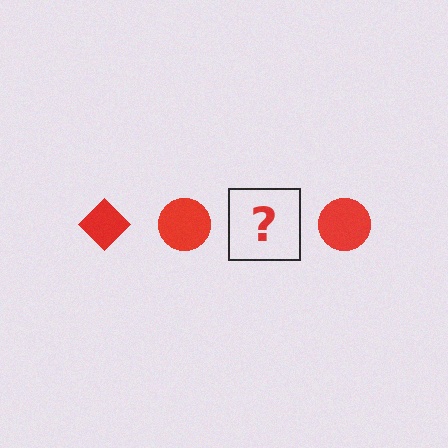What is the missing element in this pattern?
The missing element is a red diamond.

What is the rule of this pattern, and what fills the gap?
The rule is that the pattern cycles through diamond, circle shapes in red. The gap should be filled with a red diamond.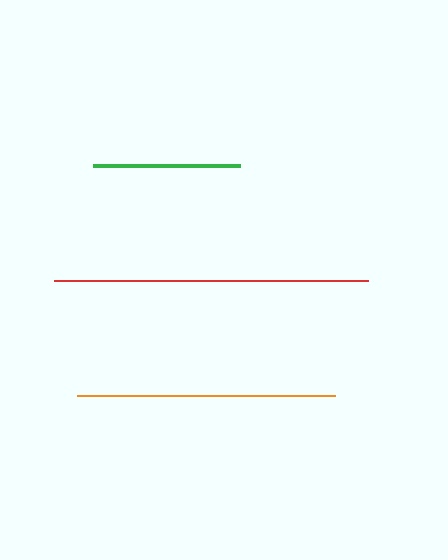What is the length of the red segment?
The red segment is approximately 313 pixels long.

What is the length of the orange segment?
The orange segment is approximately 258 pixels long.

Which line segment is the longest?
The red line is the longest at approximately 313 pixels.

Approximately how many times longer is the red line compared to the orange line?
The red line is approximately 1.2 times the length of the orange line.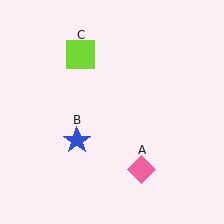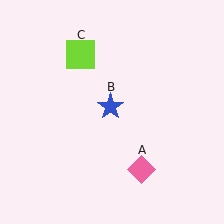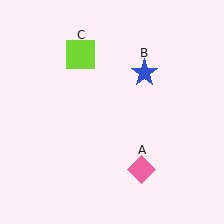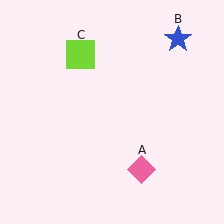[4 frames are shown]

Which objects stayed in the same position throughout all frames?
Pink diamond (object A) and lime square (object C) remained stationary.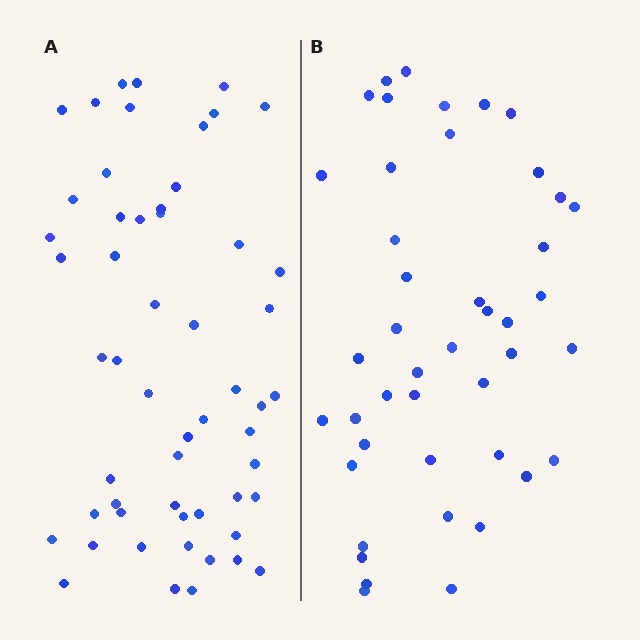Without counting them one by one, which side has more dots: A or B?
Region A (the left region) has more dots.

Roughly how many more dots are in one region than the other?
Region A has roughly 12 or so more dots than region B.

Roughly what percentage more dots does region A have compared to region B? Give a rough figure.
About 25% more.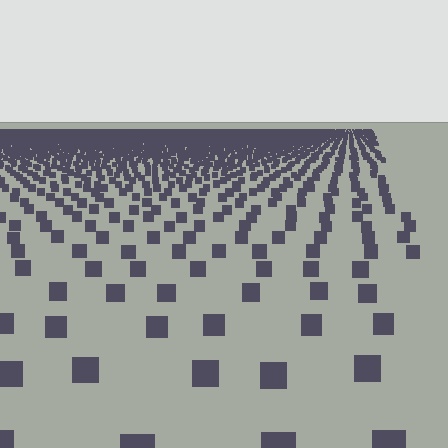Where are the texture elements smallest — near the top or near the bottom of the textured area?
Near the top.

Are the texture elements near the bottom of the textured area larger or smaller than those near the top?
Larger. Near the bottom, elements are closer to the viewer and appear at a bigger on-screen size.